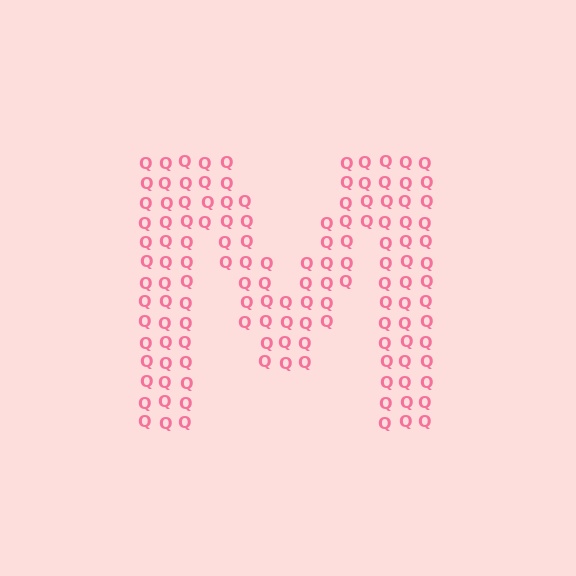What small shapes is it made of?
It is made of small letter Q's.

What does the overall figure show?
The overall figure shows the letter M.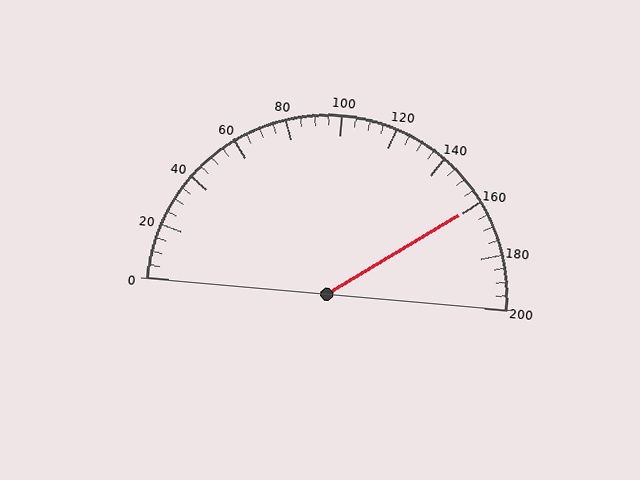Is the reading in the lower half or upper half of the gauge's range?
The reading is in the upper half of the range (0 to 200).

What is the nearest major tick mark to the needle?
The nearest major tick mark is 160.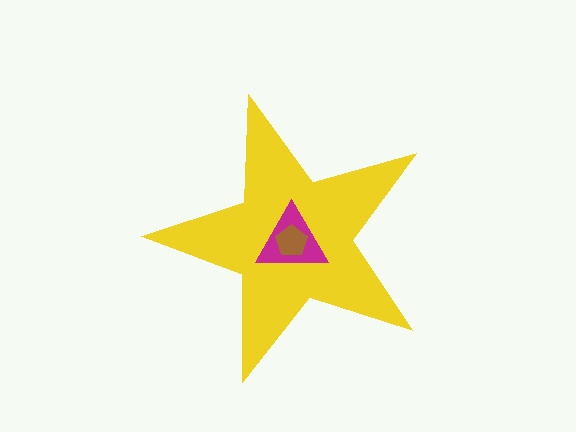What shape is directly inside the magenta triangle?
The brown pentagon.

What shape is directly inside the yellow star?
The magenta triangle.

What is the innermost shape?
The brown pentagon.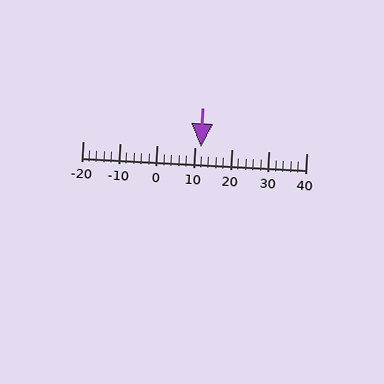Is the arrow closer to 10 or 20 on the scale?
The arrow is closer to 10.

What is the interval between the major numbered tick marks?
The major tick marks are spaced 10 units apart.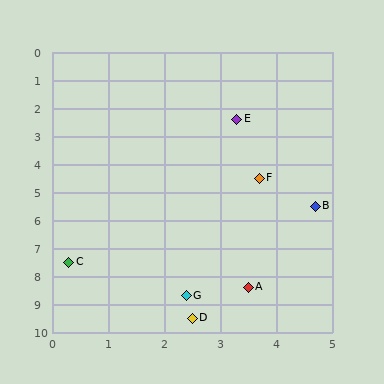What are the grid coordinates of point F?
Point F is at approximately (3.7, 4.5).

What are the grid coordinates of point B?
Point B is at approximately (4.7, 5.5).